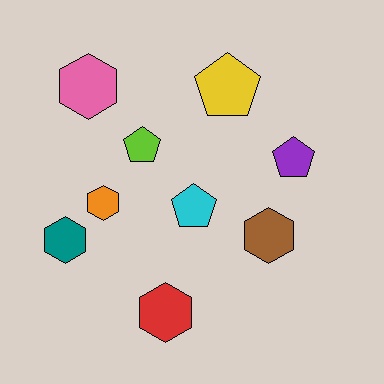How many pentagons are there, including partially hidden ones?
There are 4 pentagons.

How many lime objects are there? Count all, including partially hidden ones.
There is 1 lime object.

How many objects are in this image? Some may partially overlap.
There are 9 objects.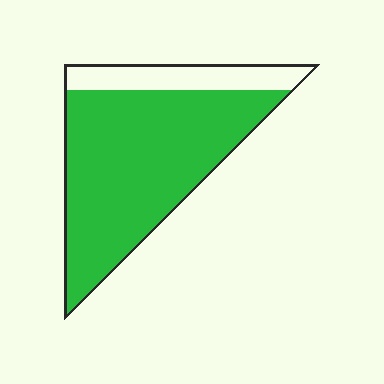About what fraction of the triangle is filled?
About four fifths (4/5).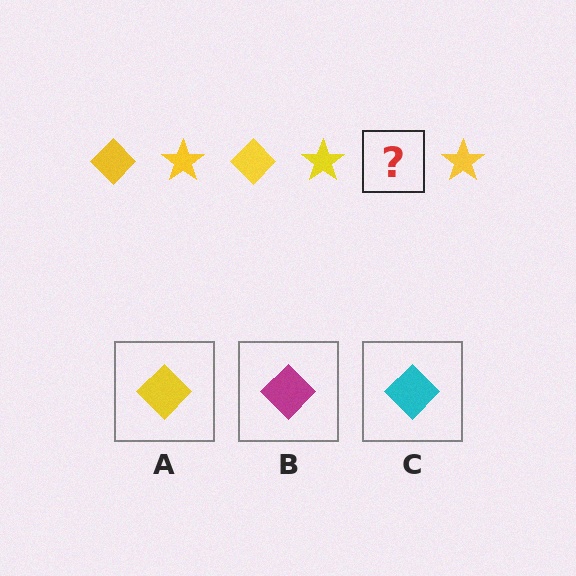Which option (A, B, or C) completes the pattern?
A.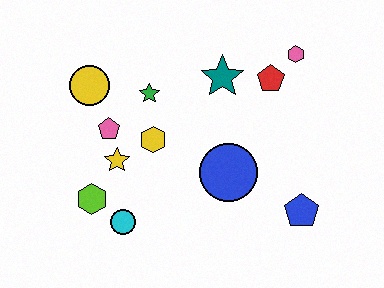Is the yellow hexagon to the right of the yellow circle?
Yes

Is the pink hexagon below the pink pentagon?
No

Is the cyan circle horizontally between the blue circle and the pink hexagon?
No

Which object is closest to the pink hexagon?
The red pentagon is closest to the pink hexagon.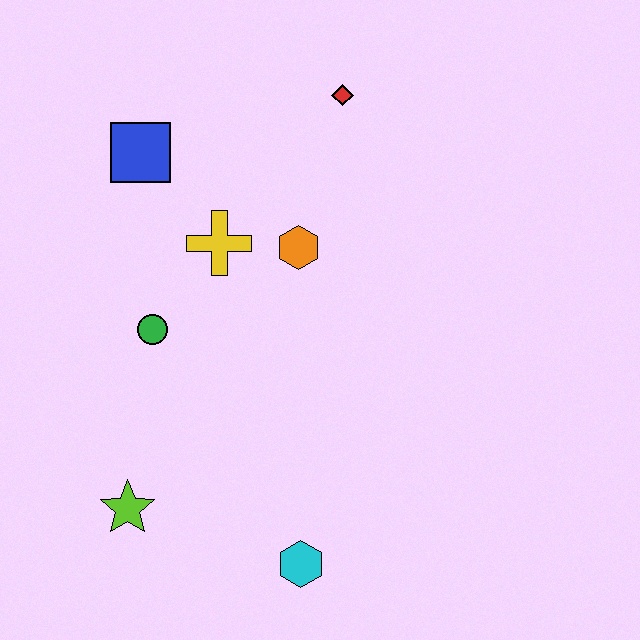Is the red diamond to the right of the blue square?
Yes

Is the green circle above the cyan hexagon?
Yes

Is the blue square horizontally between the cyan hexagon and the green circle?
No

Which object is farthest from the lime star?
The red diamond is farthest from the lime star.